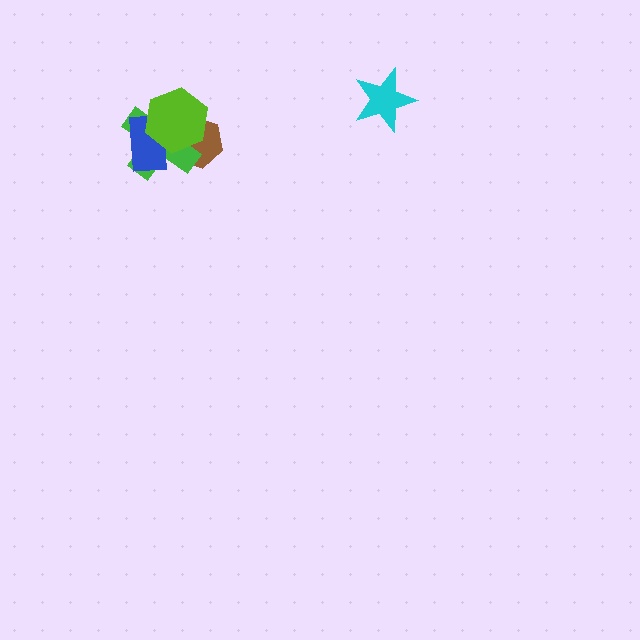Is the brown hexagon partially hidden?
Yes, it is partially covered by another shape.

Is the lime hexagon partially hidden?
No, no other shape covers it.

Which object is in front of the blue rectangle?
The lime hexagon is in front of the blue rectangle.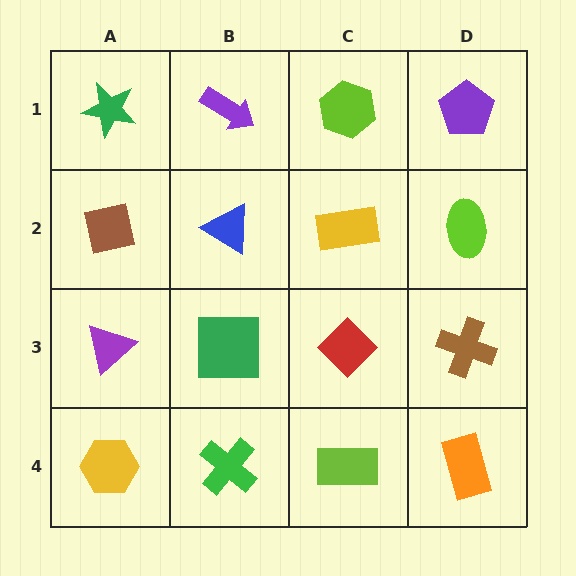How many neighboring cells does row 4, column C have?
3.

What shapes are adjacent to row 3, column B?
A blue triangle (row 2, column B), a green cross (row 4, column B), a purple triangle (row 3, column A), a red diamond (row 3, column C).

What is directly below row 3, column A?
A yellow hexagon.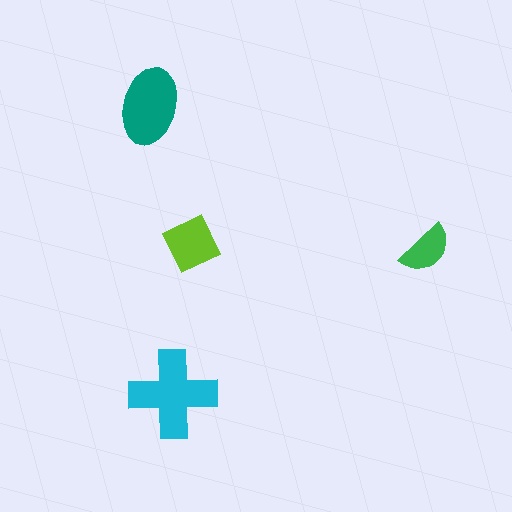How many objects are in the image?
There are 4 objects in the image.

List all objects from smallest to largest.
The green semicircle, the lime diamond, the teal ellipse, the cyan cross.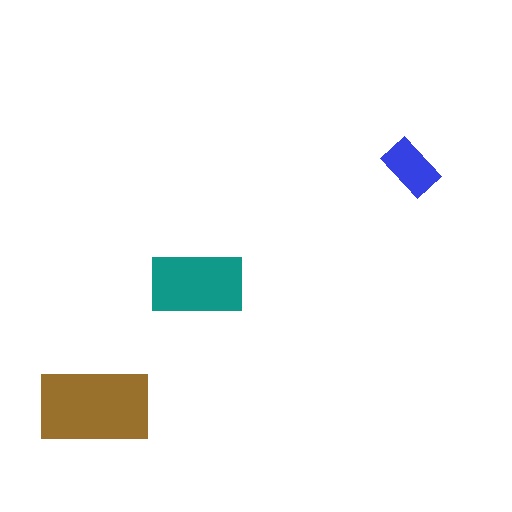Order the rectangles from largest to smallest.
the brown one, the teal one, the blue one.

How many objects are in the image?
There are 3 objects in the image.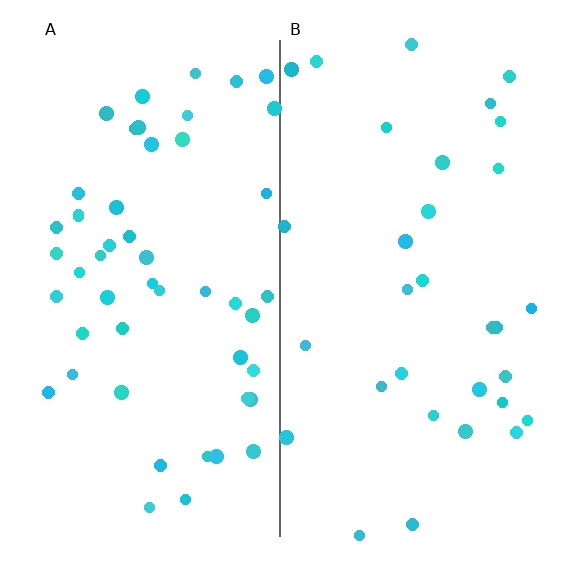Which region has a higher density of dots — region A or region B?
A (the left).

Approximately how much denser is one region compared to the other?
Approximately 1.6× — region A over region B.